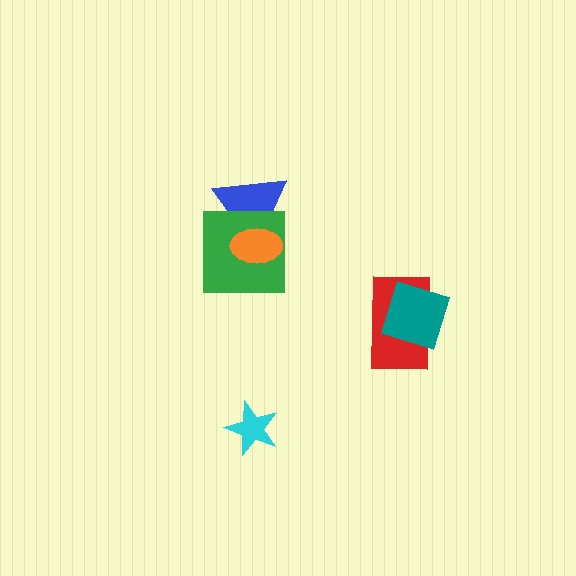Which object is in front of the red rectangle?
The teal square is in front of the red rectangle.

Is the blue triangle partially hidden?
Yes, it is partially covered by another shape.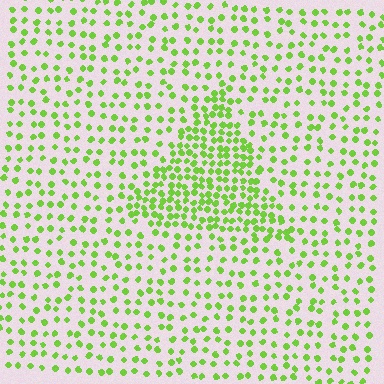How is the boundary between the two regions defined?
The boundary is defined by a change in element density (approximately 2.1x ratio). All elements are the same color, size, and shape.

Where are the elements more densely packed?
The elements are more densely packed inside the triangle boundary.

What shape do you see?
I see a triangle.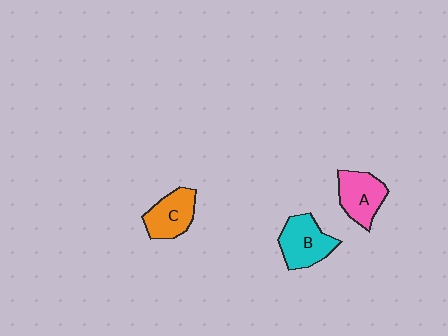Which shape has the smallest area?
Shape C (orange).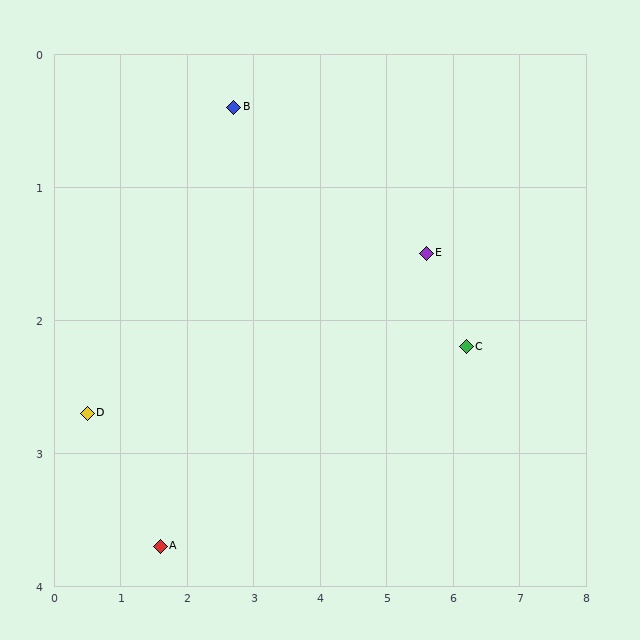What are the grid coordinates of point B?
Point B is at approximately (2.7, 0.4).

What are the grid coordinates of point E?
Point E is at approximately (5.6, 1.5).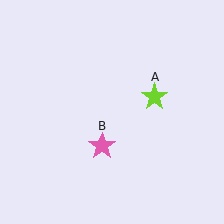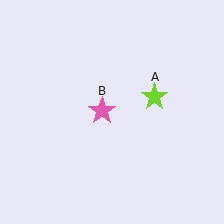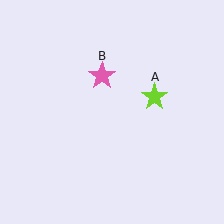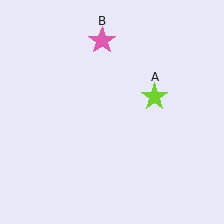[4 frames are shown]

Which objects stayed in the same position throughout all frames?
Lime star (object A) remained stationary.